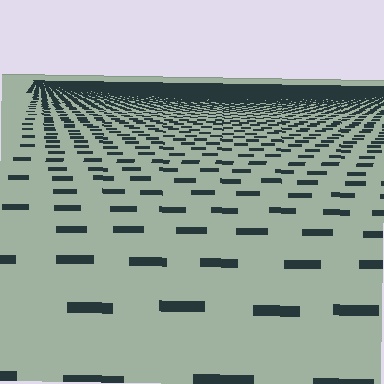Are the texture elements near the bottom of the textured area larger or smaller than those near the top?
Larger. Near the bottom, elements are closer to the viewer and appear at a bigger on-screen size.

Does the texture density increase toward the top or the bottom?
Density increases toward the top.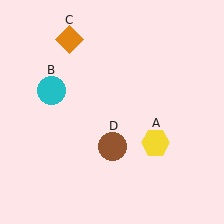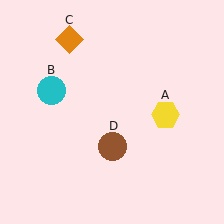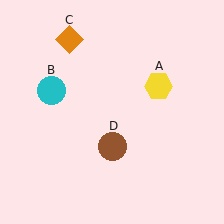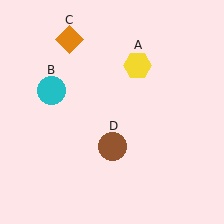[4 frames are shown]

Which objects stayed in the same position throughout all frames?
Cyan circle (object B) and orange diamond (object C) and brown circle (object D) remained stationary.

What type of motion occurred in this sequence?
The yellow hexagon (object A) rotated counterclockwise around the center of the scene.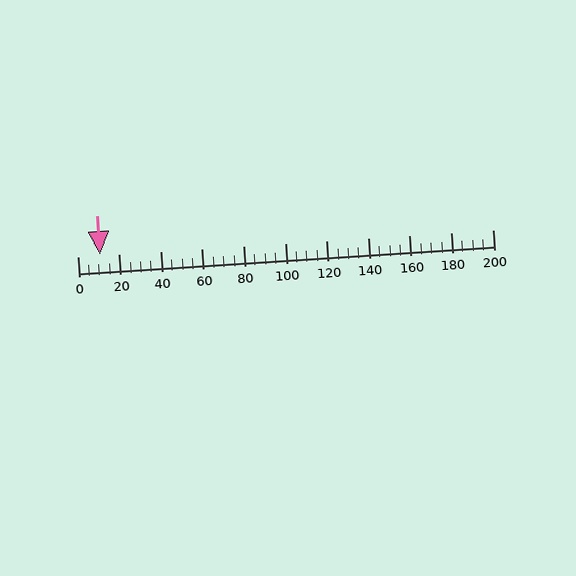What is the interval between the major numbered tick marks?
The major tick marks are spaced 20 units apart.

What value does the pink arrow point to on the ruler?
The pink arrow points to approximately 11.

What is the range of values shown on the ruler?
The ruler shows values from 0 to 200.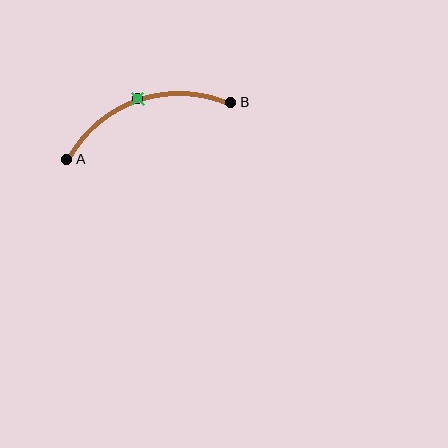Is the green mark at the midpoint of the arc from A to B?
Yes. The green mark lies on the arc at equal arc-length from both A and B — it is the arc midpoint.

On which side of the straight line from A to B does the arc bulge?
The arc bulges above the straight line connecting A and B.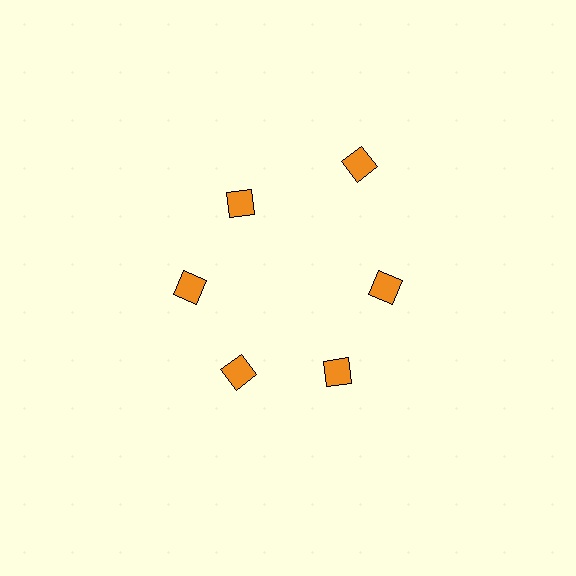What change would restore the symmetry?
The symmetry would be restored by moving it inward, back onto the ring so that all 6 diamonds sit at equal angles and equal distance from the center.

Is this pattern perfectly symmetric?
No. The 6 orange diamonds are arranged in a ring, but one element near the 1 o'clock position is pushed outward from the center, breaking the 6-fold rotational symmetry.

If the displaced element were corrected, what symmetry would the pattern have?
It would have 6-fold rotational symmetry — the pattern would map onto itself every 60 degrees.